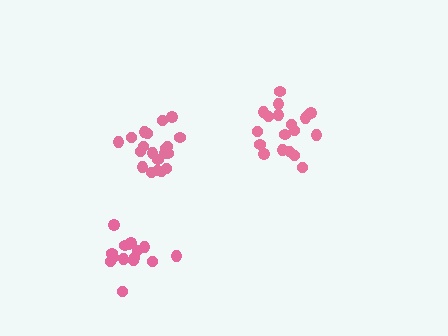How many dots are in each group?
Group 1: 19 dots, Group 2: 15 dots, Group 3: 21 dots (55 total).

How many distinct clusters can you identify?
There are 3 distinct clusters.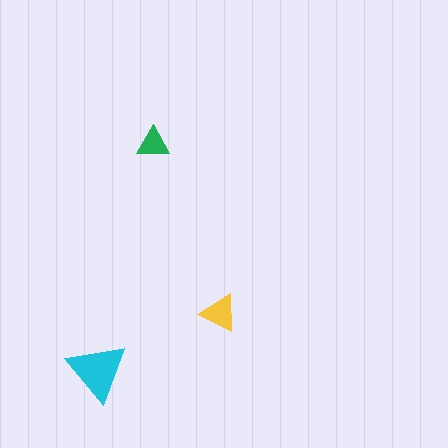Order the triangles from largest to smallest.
the cyan one, the yellow one, the green one.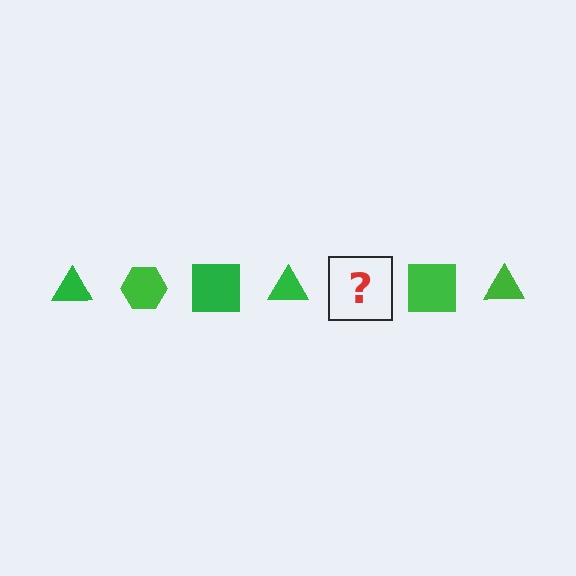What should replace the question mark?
The question mark should be replaced with a green hexagon.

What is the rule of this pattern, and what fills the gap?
The rule is that the pattern cycles through triangle, hexagon, square shapes in green. The gap should be filled with a green hexagon.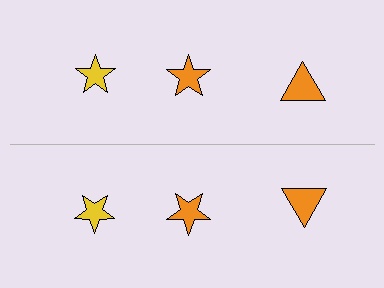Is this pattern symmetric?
Yes, this pattern has bilateral (reflection) symmetry.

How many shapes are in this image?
There are 6 shapes in this image.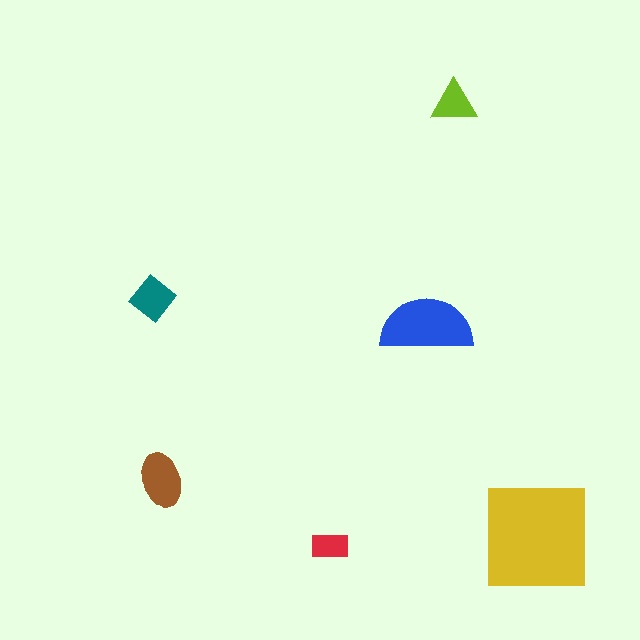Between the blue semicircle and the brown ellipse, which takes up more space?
The blue semicircle.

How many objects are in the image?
There are 6 objects in the image.